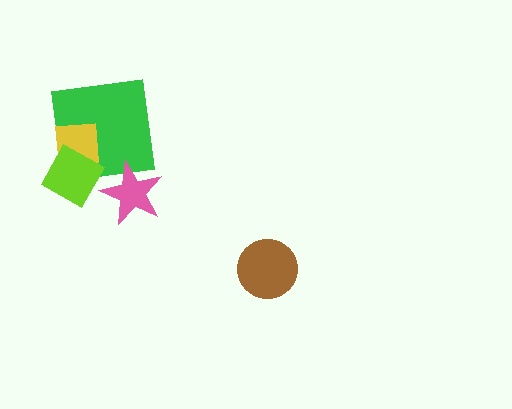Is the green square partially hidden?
Yes, it is partially covered by another shape.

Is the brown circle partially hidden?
No, no other shape covers it.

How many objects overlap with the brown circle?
0 objects overlap with the brown circle.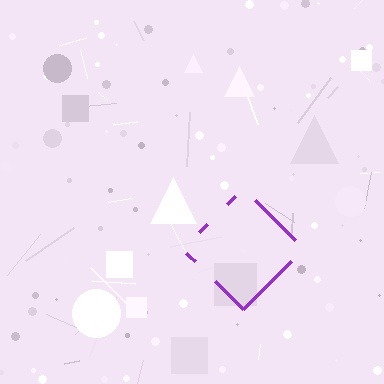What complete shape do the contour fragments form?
The contour fragments form a diamond.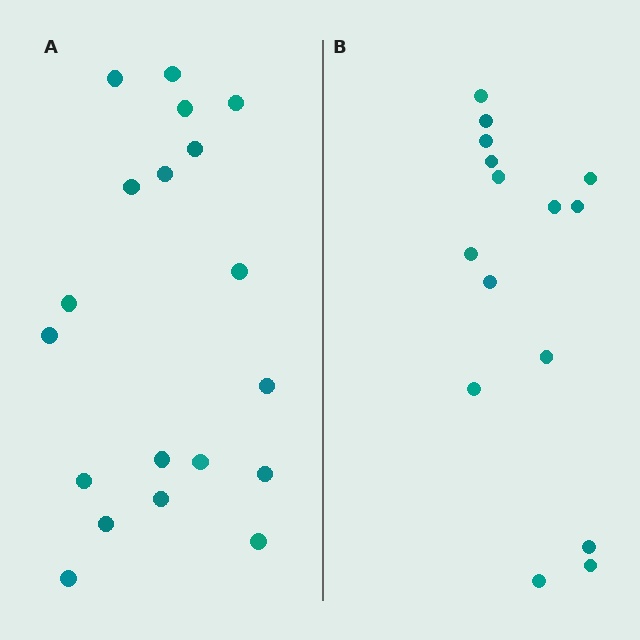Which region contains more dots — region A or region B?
Region A (the left region) has more dots.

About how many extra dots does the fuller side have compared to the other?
Region A has about 4 more dots than region B.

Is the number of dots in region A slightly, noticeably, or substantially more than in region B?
Region A has noticeably more, but not dramatically so. The ratio is roughly 1.3 to 1.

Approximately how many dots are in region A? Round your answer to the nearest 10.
About 20 dots. (The exact count is 19, which rounds to 20.)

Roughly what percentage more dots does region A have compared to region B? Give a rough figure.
About 25% more.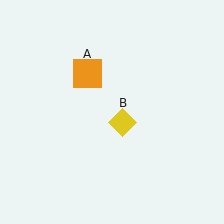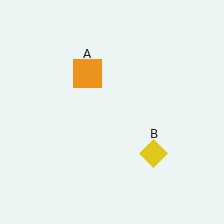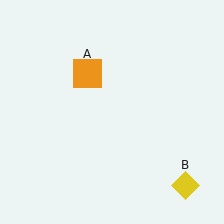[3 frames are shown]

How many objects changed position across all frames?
1 object changed position: yellow diamond (object B).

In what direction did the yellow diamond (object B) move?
The yellow diamond (object B) moved down and to the right.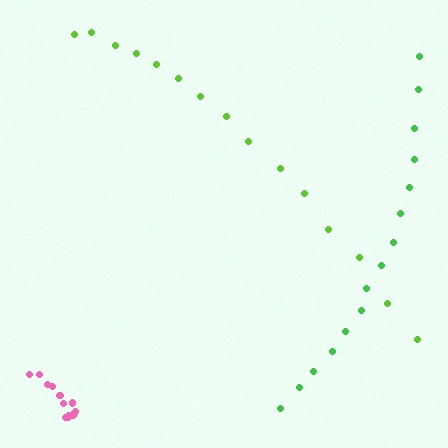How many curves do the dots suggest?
There are 3 distinct paths.